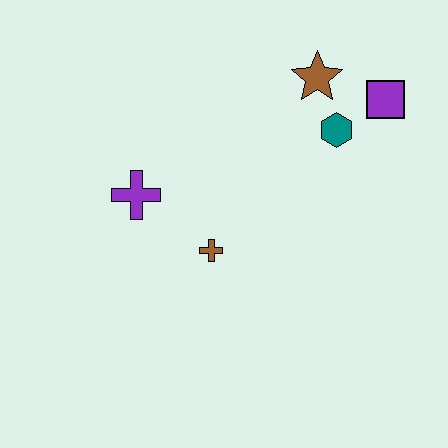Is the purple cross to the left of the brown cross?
Yes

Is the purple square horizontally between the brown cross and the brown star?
No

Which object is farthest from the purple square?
The purple cross is farthest from the purple square.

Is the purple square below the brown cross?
No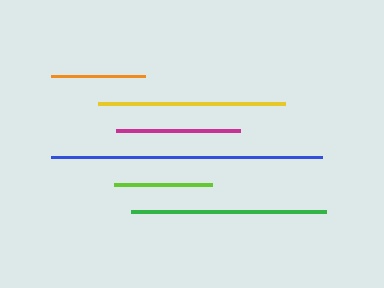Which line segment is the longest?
The blue line is the longest at approximately 270 pixels.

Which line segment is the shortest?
The orange line is the shortest at approximately 94 pixels.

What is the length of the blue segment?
The blue segment is approximately 270 pixels long.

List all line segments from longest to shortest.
From longest to shortest: blue, green, yellow, magenta, lime, orange.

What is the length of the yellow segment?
The yellow segment is approximately 188 pixels long.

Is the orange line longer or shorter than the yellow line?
The yellow line is longer than the orange line.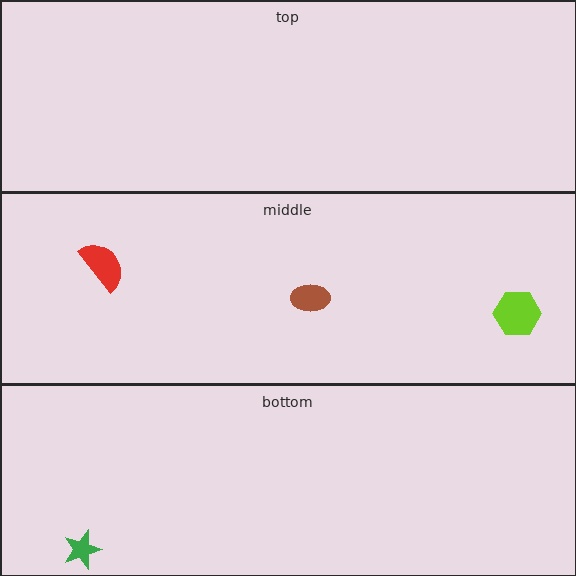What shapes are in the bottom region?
The green star.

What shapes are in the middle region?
The brown ellipse, the lime hexagon, the red semicircle.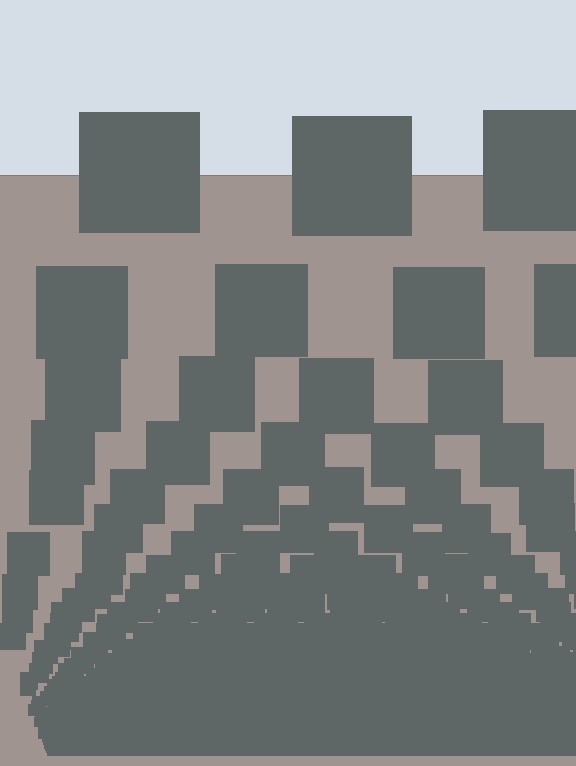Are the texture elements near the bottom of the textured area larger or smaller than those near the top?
Smaller. The gradient is inverted — elements near the bottom are smaller and denser.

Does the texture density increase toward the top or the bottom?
Density increases toward the bottom.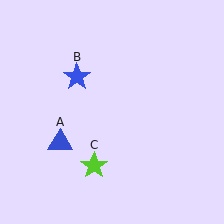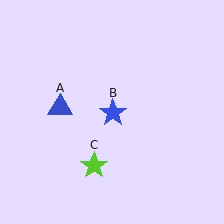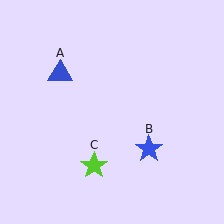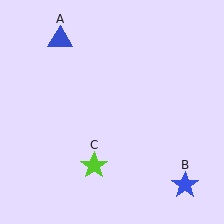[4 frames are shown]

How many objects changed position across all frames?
2 objects changed position: blue triangle (object A), blue star (object B).